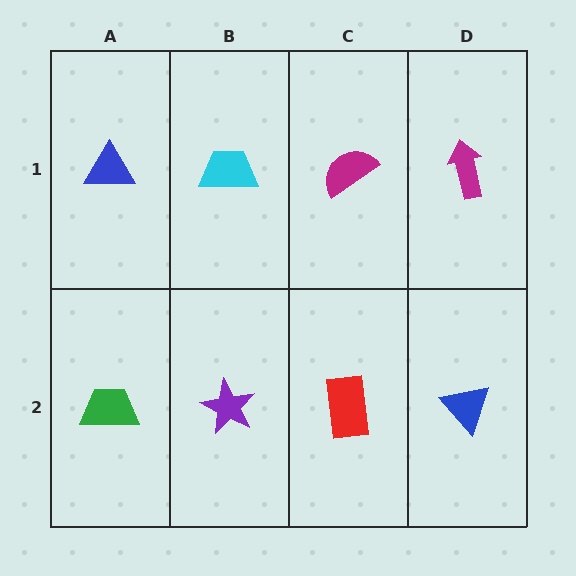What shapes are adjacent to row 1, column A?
A green trapezoid (row 2, column A), a cyan trapezoid (row 1, column B).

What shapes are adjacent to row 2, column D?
A magenta arrow (row 1, column D), a red rectangle (row 2, column C).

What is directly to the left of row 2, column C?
A purple star.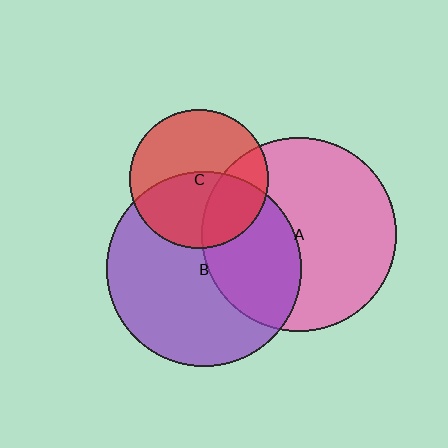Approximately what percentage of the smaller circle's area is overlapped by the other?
Approximately 35%.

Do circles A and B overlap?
Yes.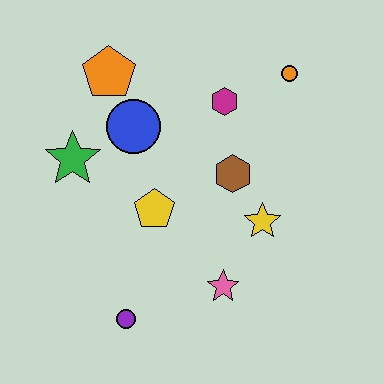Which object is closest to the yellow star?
The brown hexagon is closest to the yellow star.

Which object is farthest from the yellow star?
The orange pentagon is farthest from the yellow star.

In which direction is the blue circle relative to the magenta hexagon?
The blue circle is to the left of the magenta hexagon.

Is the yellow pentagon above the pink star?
Yes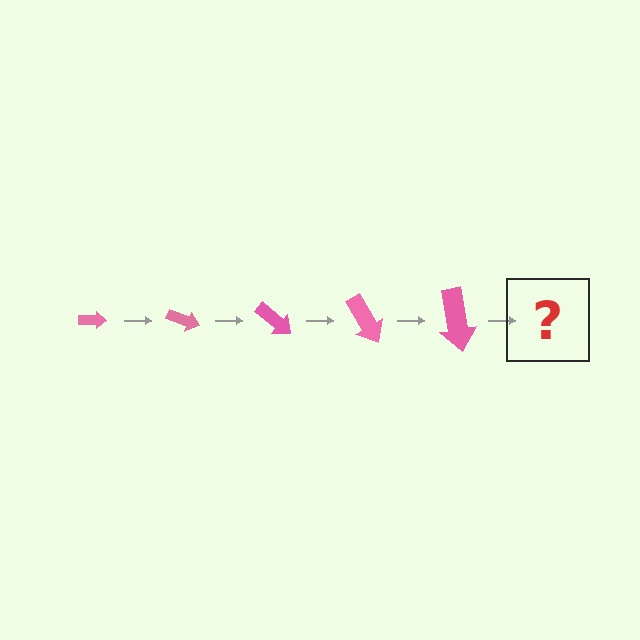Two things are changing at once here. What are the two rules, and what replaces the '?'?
The two rules are that the arrow grows larger each step and it rotates 20 degrees each step. The '?' should be an arrow, larger than the previous one and rotated 100 degrees from the start.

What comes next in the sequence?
The next element should be an arrow, larger than the previous one and rotated 100 degrees from the start.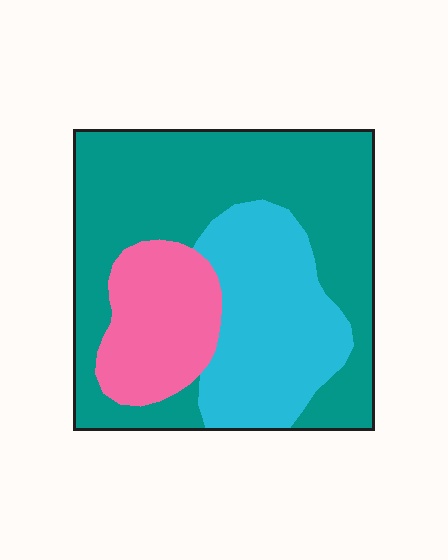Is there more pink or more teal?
Teal.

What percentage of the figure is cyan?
Cyan covers roughly 30% of the figure.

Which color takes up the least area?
Pink, at roughly 20%.